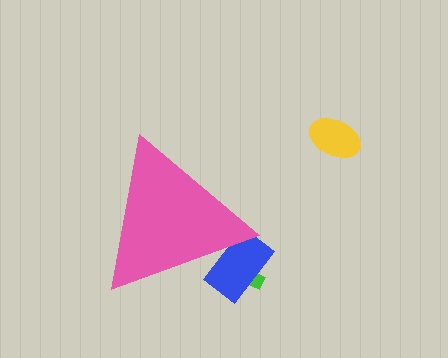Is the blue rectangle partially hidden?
Yes, the blue rectangle is partially hidden behind the pink triangle.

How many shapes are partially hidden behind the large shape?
2 shapes are partially hidden.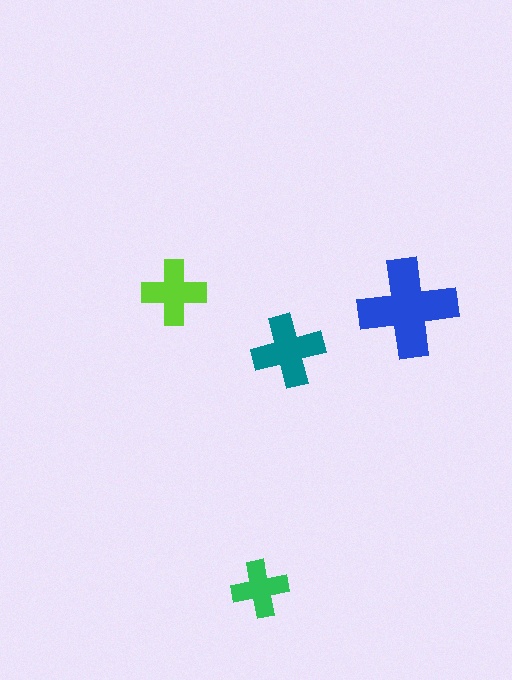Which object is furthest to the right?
The blue cross is rightmost.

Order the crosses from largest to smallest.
the blue one, the teal one, the lime one, the green one.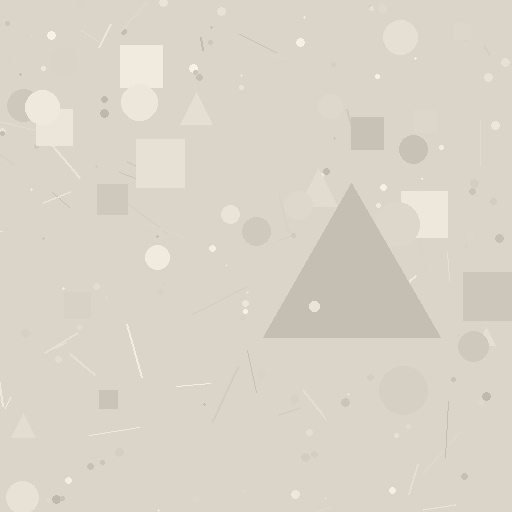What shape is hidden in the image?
A triangle is hidden in the image.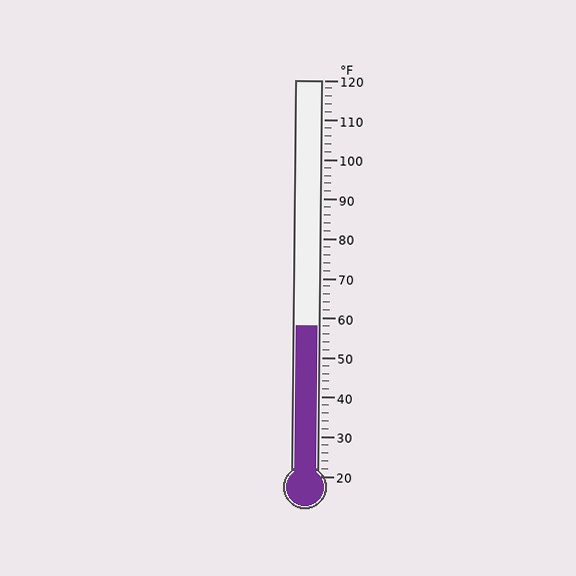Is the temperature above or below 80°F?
The temperature is below 80°F.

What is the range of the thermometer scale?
The thermometer scale ranges from 20°F to 120°F.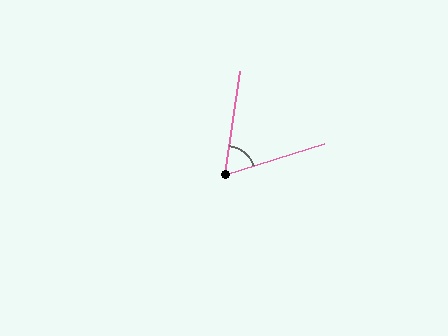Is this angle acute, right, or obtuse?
It is acute.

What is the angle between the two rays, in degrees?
Approximately 64 degrees.